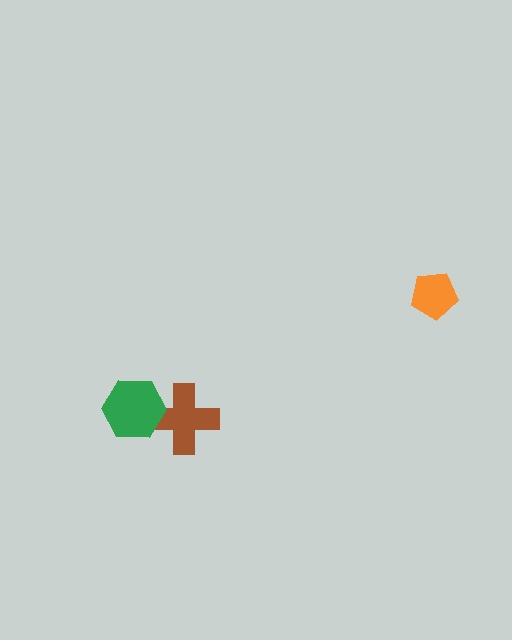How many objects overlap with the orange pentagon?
0 objects overlap with the orange pentagon.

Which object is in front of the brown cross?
The green hexagon is in front of the brown cross.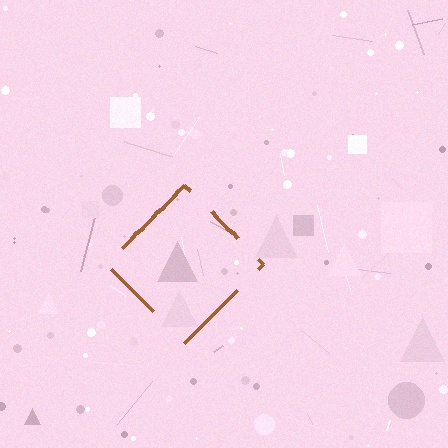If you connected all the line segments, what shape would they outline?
They would outline a diamond.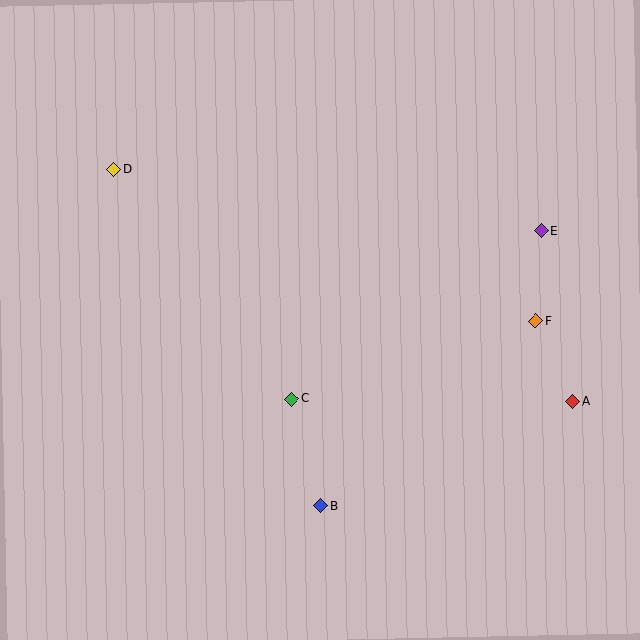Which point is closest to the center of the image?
Point C at (291, 399) is closest to the center.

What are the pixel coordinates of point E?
Point E is at (541, 231).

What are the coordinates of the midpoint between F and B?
The midpoint between F and B is at (428, 414).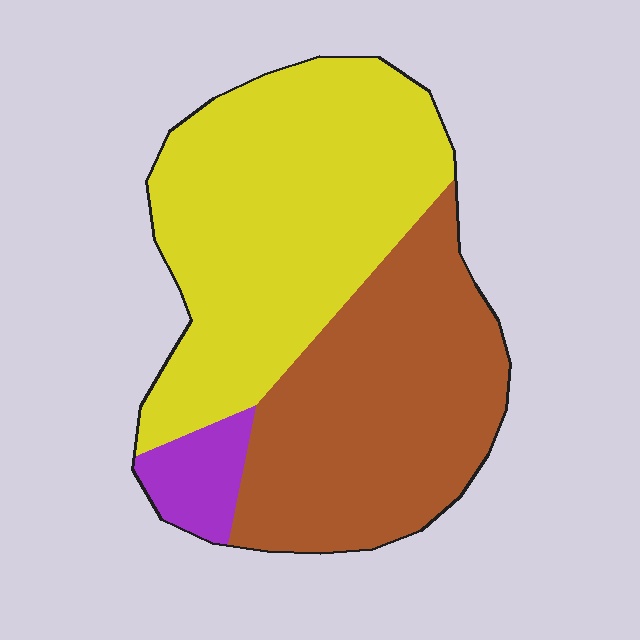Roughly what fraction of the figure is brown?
Brown takes up about two fifths (2/5) of the figure.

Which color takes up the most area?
Yellow, at roughly 50%.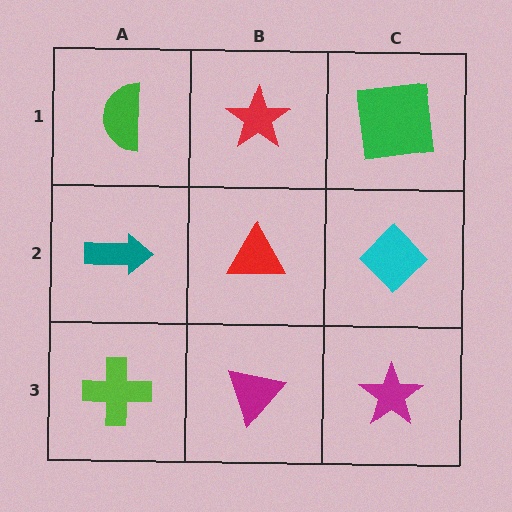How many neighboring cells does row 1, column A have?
2.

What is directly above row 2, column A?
A green semicircle.